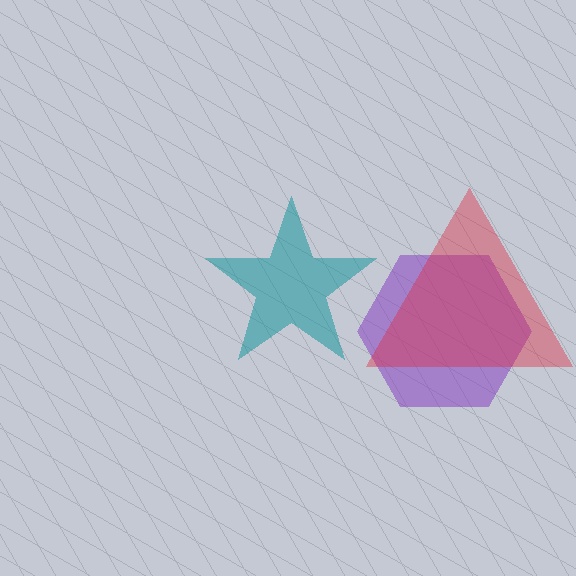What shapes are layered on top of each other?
The layered shapes are: a purple hexagon, a teal star, a red triangle.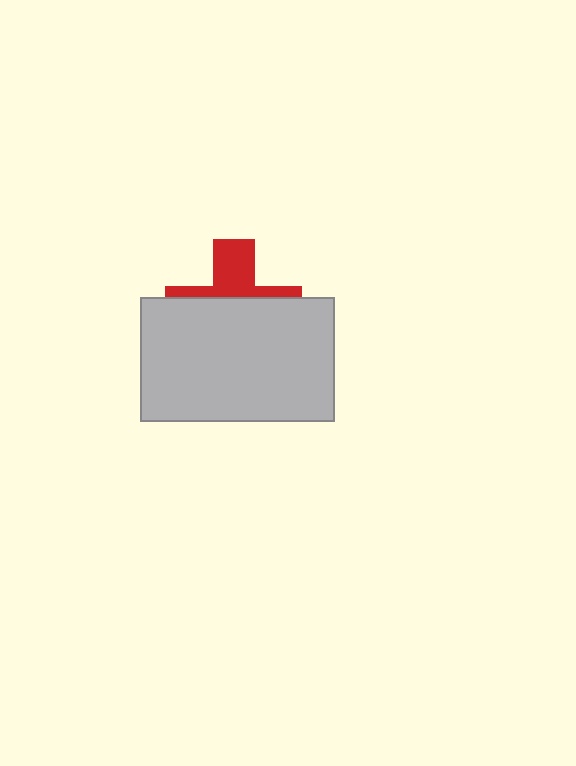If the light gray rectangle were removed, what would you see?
You would see the complete red cross.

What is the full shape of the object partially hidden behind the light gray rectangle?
The partially hidden object is a red cross.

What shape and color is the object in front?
The object in front is a light gray rectangle.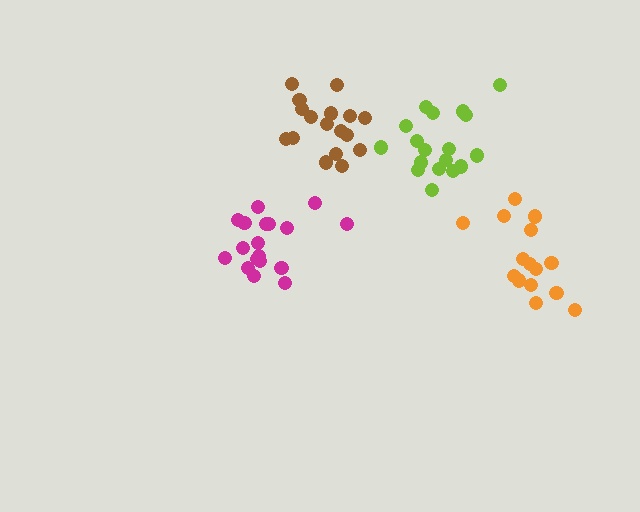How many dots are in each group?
Group 1: 18 dots, Group 2: 17 dots, Group 3: 15 dots, Group 4: 18 dots (68 total).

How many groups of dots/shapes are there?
There are 4 groups.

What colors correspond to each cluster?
The clusters are colored: magenta, brown, orange, lime.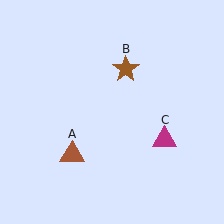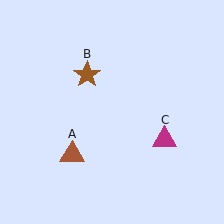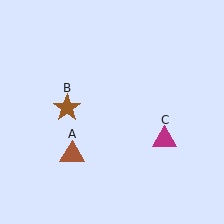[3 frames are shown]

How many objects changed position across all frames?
1 object changed position: brown star (object B).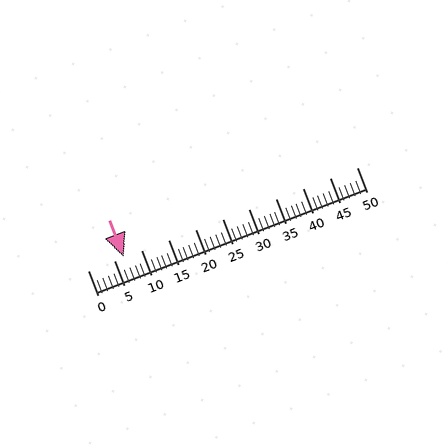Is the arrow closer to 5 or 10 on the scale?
The arrow is closer to 5.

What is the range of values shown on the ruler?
The ruler shows values from 0 to 50.